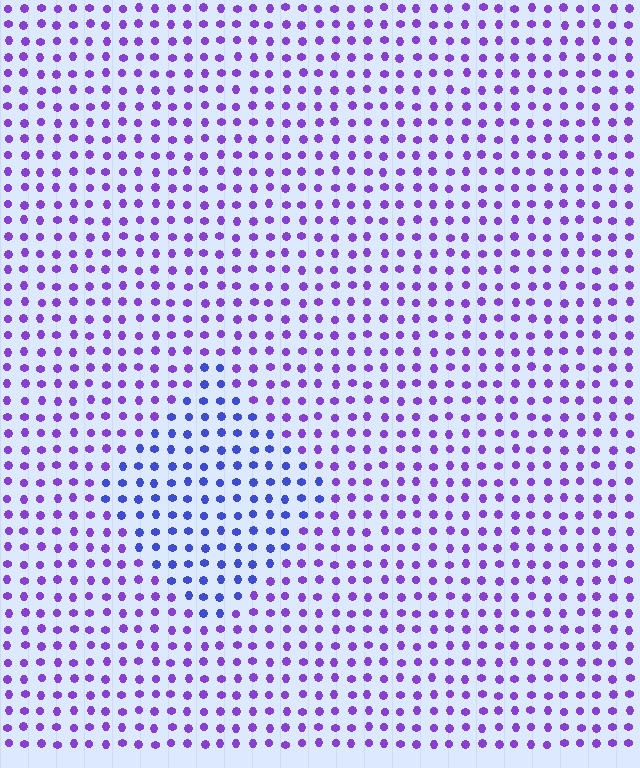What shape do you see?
I see a diamond.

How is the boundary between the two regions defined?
The boundary is defined purely by a slight shift in hue (about 36 degrees). Spacing, size, and orientation are identical on both sides.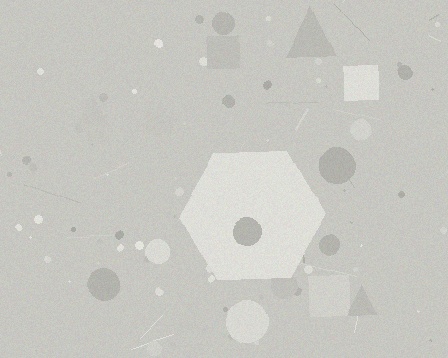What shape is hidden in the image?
A hexagon is hidden in the image.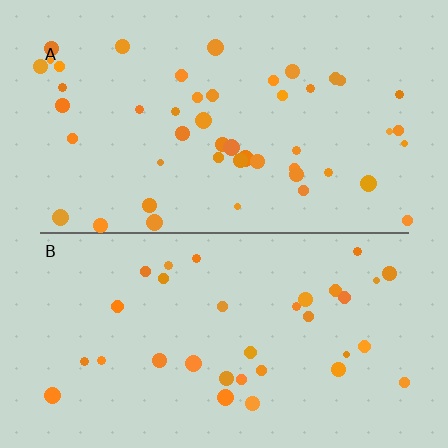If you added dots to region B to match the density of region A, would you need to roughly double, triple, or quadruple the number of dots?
Approximately double.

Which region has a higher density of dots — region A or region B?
A (the top).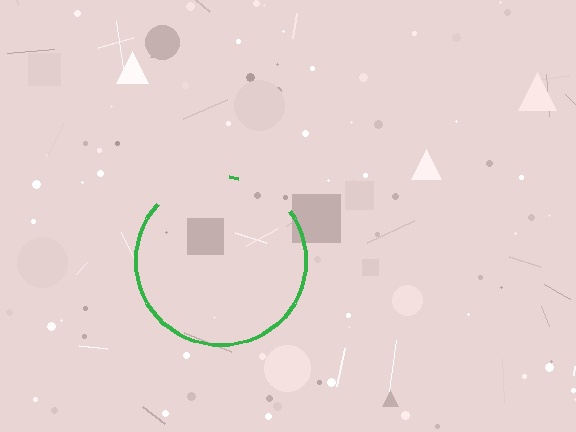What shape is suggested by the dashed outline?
The dashed outline suggests a circle.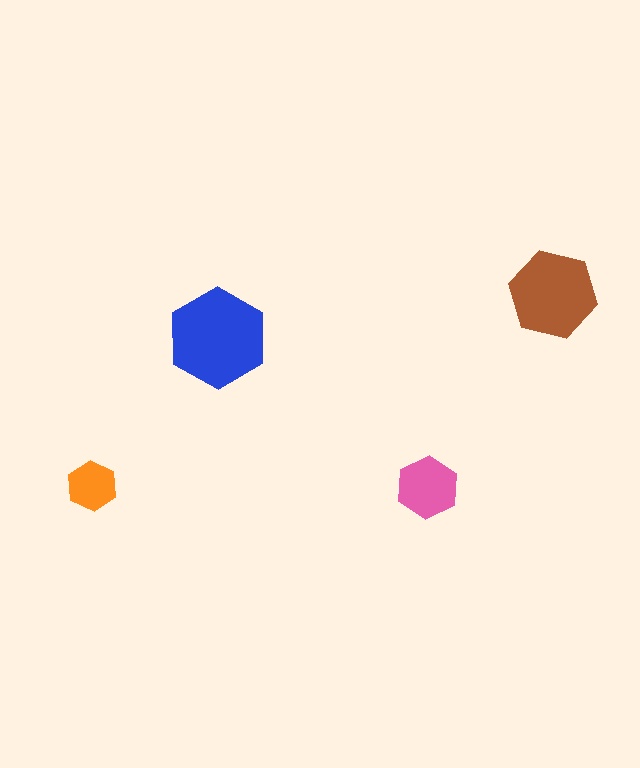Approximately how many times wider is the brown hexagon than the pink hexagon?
About 1.5 times wider.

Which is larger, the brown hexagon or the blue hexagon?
The blue one.